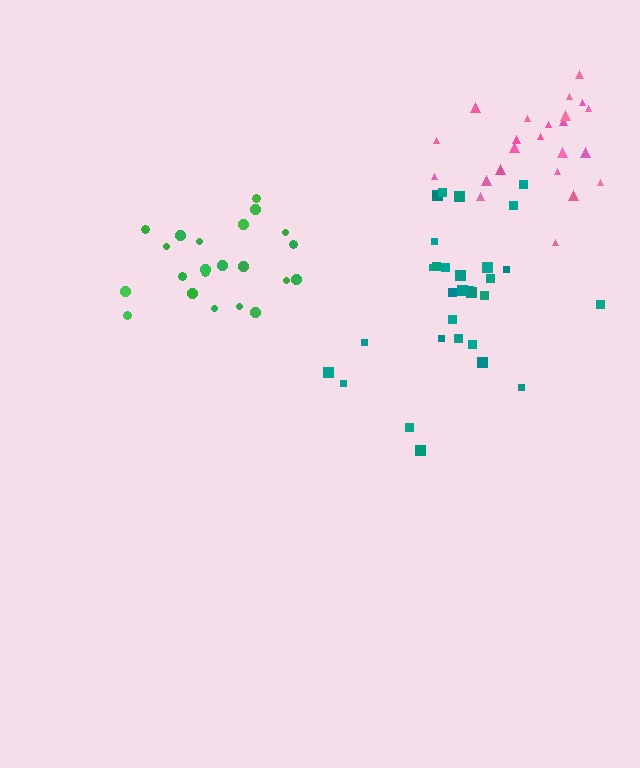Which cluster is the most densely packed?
Pink.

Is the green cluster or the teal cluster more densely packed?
Green.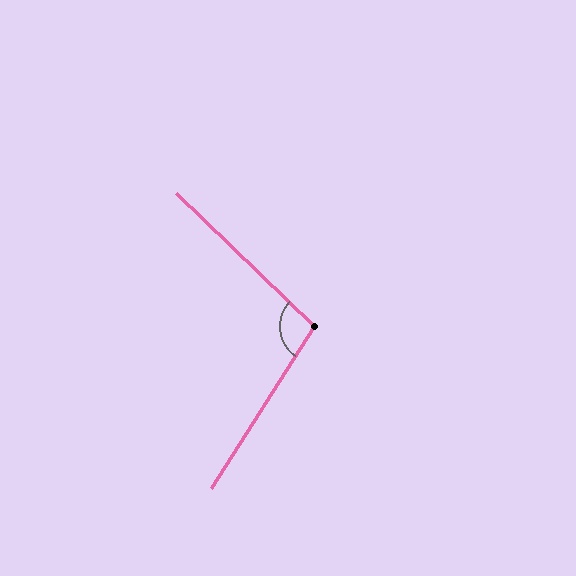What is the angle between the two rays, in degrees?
Approximately 101 degrees.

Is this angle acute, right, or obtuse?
It is obtuse.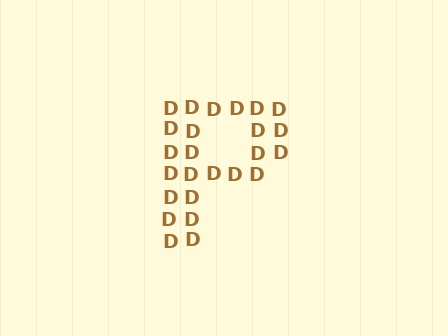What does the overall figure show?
The overall figure shows the letter P.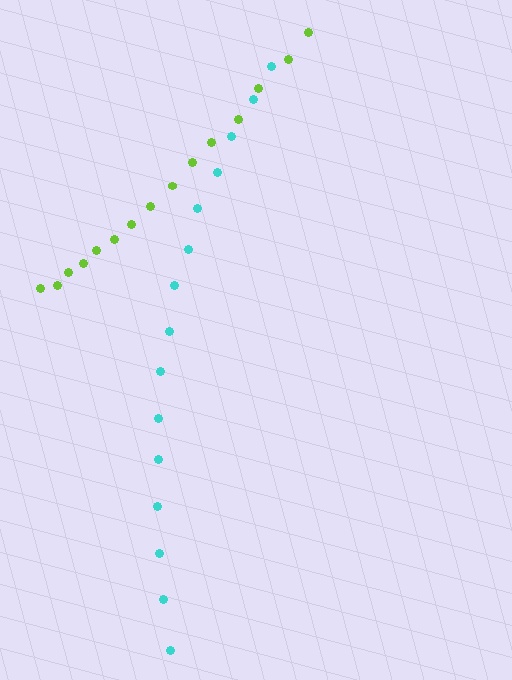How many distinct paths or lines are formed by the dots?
There are 2 distinct paths.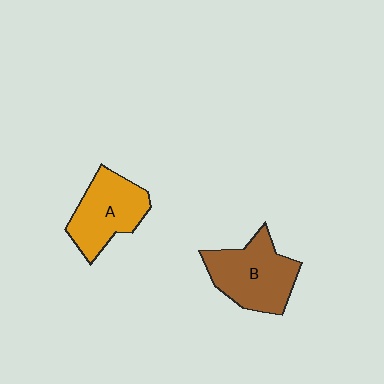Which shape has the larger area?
Shape B (brown).